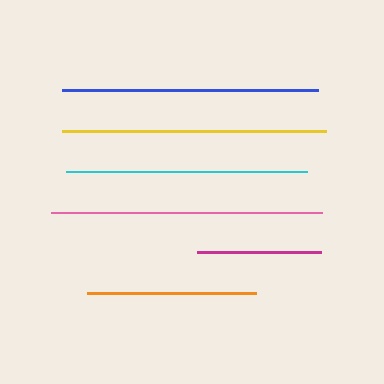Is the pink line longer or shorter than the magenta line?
The pink line is longer than the magenta line.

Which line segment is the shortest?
The magenta line is the shortest at approximately 125 pixels.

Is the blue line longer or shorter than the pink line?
The pink line is longer than the blue line.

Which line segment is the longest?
The pink line is the longest at approximately 270 pixels.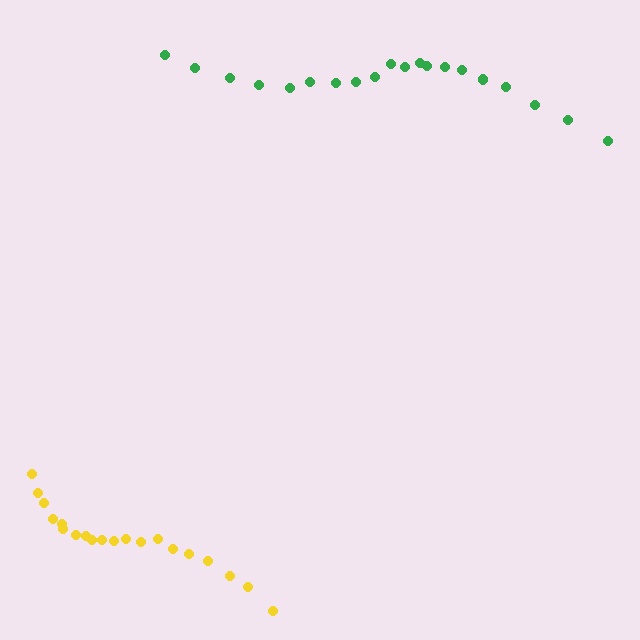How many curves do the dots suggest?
There are 2 distinct paths.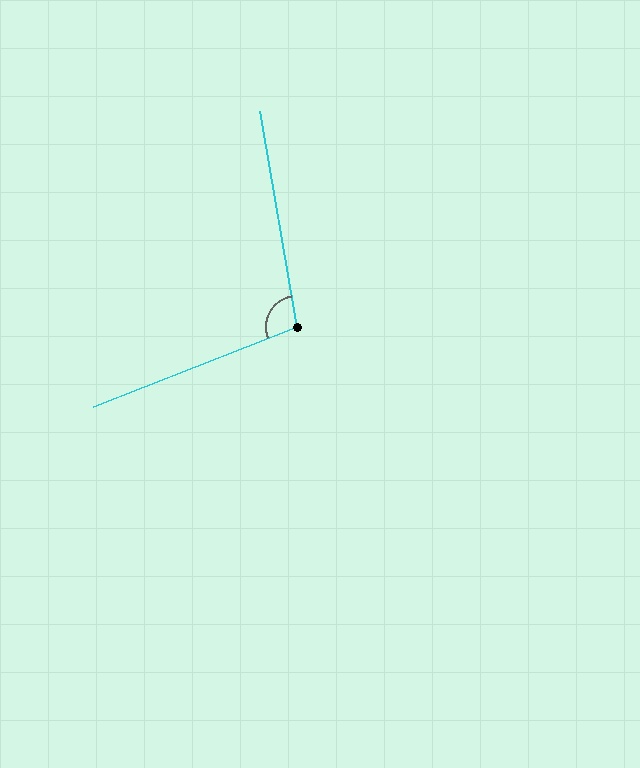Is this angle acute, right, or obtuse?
It is obtuse.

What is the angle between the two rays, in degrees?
Approximately 102 degrees.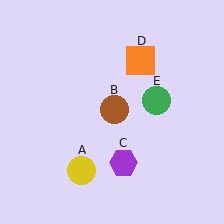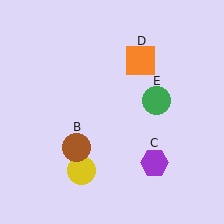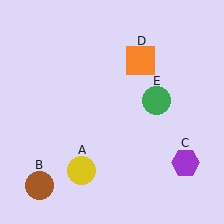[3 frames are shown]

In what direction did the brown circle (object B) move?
The brown circle (object B) moved down and to the left.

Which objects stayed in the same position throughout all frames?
Yellow circle (object A) and orange square (object D) and green circle (object E) remained stationary.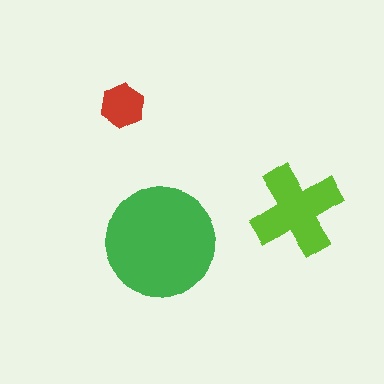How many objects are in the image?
There are 3 objects in the image.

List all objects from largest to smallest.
The green circle, the lime cross, the red hexagon.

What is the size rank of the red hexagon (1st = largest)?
3rd.